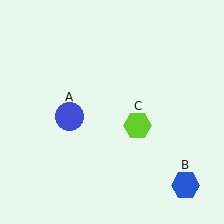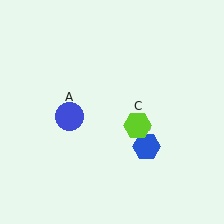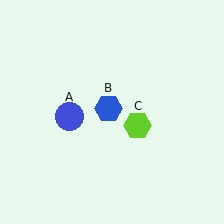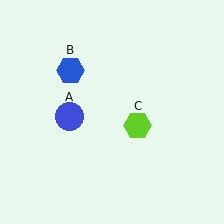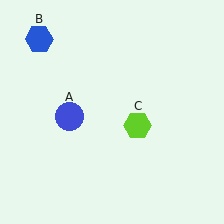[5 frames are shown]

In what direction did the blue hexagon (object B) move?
The blue hexagon (object B) moved up and to the left.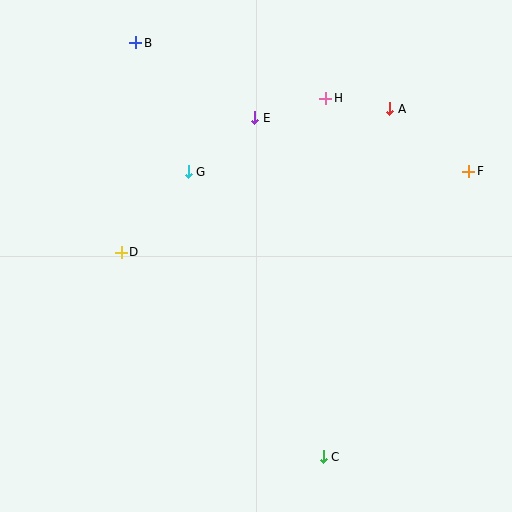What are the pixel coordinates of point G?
Point G is at (188, 172).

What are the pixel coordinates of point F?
Point F is at (469, 171).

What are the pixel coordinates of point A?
Point A is at (390, 109).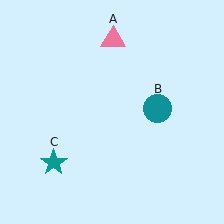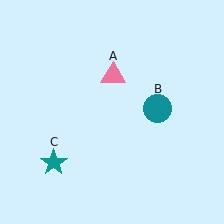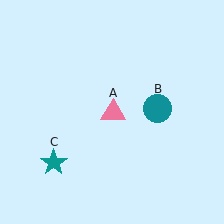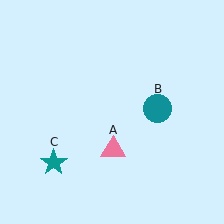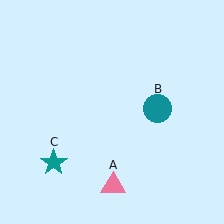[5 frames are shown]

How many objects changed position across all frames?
1 object changed position: pink triangle (object A).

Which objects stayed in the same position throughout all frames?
Teal circle (object B) and teal star (object C) remained stationary.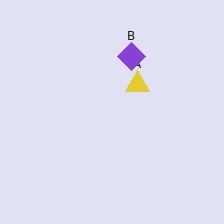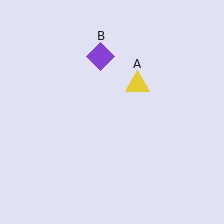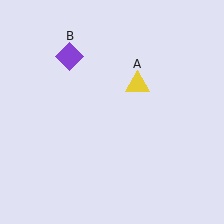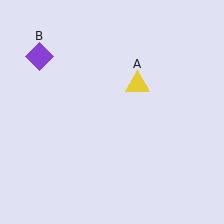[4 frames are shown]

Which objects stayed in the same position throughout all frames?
Yellow triangle (object A) remained stationary.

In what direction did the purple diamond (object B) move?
The purple diamond (object B) moved left.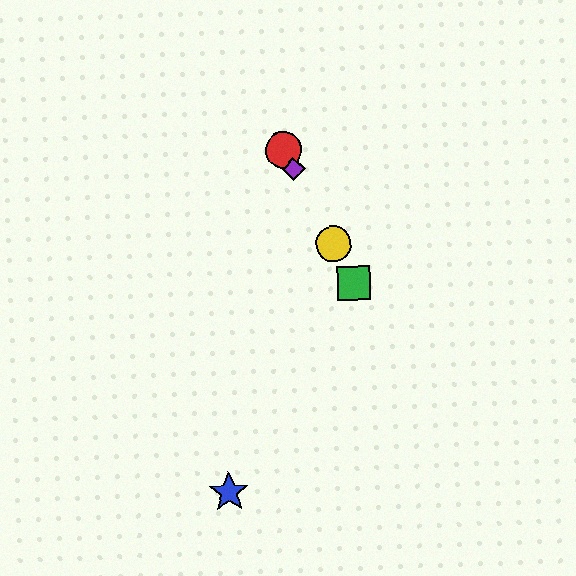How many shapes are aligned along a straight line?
4 shapes (the red circle, the green square, the yellow circle, the purple diamond) are aligned along a straight line.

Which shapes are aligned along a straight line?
The red circle, the green square, the yellow circle, the purple diamond are aligned along a straight line.